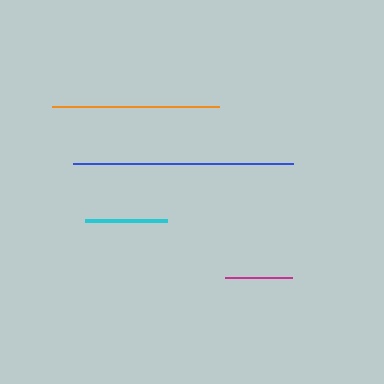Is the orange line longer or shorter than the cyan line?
The orange line is longer than the cyan line.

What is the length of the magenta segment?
The magenta segment is approximately 67 pixels long.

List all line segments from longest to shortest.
From longest to shortest: blue, orange, cyan, magenta.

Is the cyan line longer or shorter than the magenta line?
The cyan line is longer than the magenta line.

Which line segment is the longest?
The blue line is the longest at approximately 220 pixels.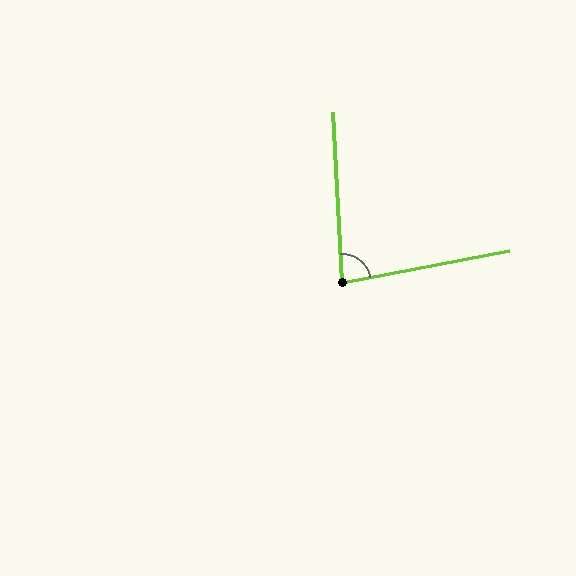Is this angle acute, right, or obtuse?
It is acute.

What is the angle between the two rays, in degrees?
Approximately 82 degrees.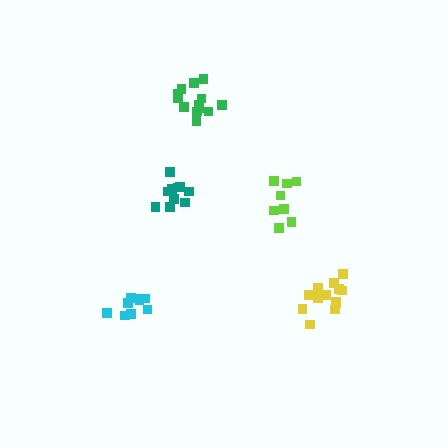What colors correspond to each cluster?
The clusters are colored: teal, lime, cyan, yellow, green.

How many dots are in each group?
Group 1: 10 dots, Group 2: 8 dots, Group 3: 9 dots, Group 4: 13 dots, Group 5: 13 dots (53 total).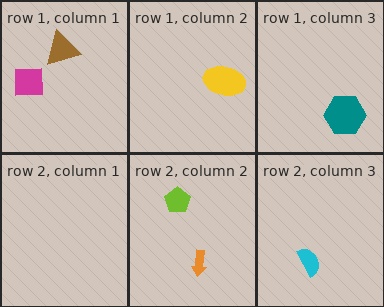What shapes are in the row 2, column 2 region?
The lime pentagon, the orange arrow.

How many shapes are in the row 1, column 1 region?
2.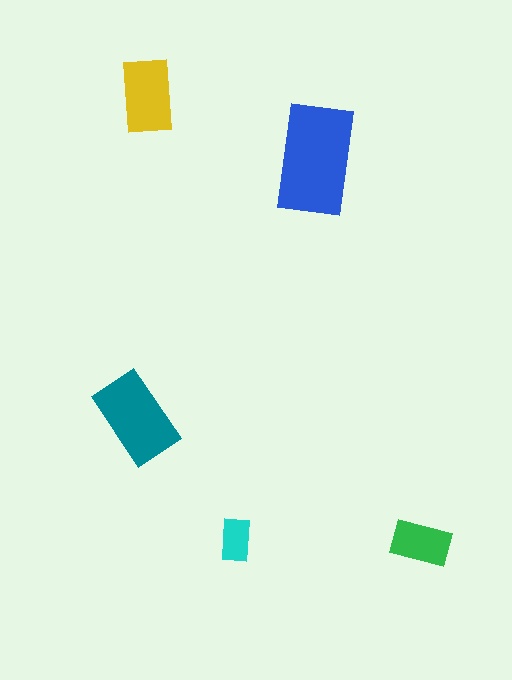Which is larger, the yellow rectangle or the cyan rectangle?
The yellow one.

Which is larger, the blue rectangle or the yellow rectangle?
The blue one.